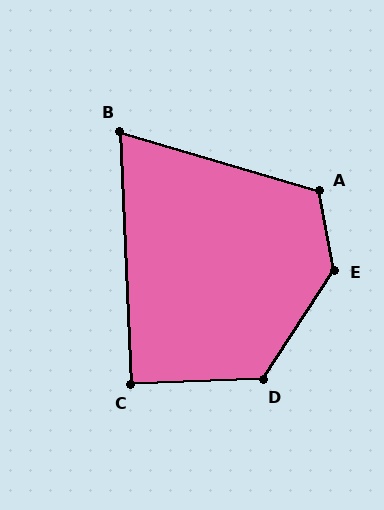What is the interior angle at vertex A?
Approximately 117 degrees (obtuse).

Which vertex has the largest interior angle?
E, at approximately 137 degrees.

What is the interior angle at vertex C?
Approximately 90 degrees (approximately right).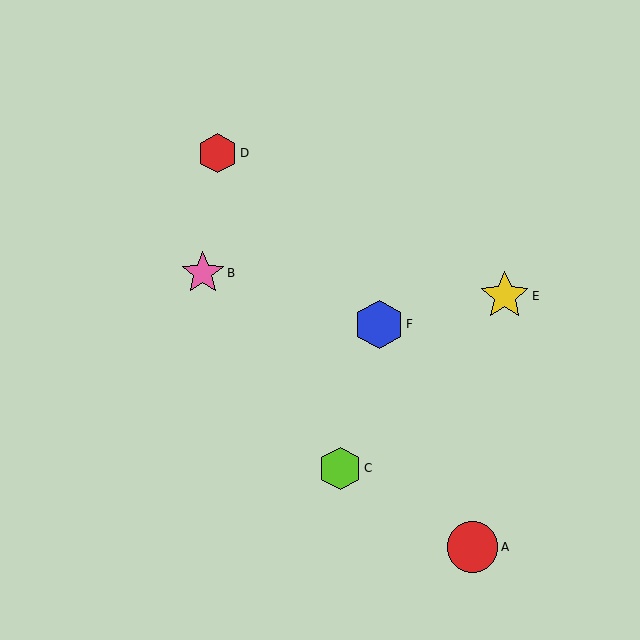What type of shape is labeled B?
Shape B is a pink star.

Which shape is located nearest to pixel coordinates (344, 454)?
The lime hexagon (labeled C) at (340, 468) is nearest to that location.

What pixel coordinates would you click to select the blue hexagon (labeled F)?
Click at (379, 324) to select the blue hexagon F.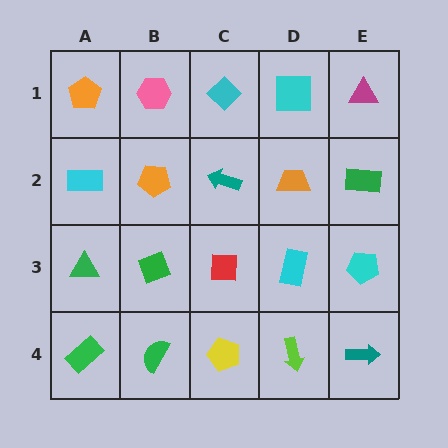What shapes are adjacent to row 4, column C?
A red square (row 3, column C), a green semicircle (row 4, column B), a lime arrow (row 4, column D).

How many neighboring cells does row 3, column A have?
3.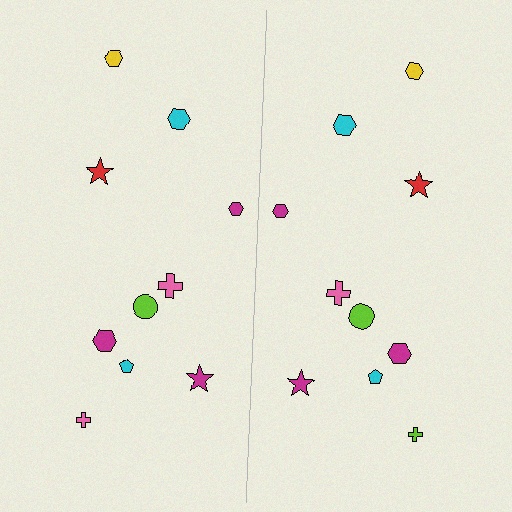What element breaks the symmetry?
The lime cross on the right side breaks the symmetry — its mirror counterpart is pink.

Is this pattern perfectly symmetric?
No, the pattern is not perfectly symmetric. The lime cross on the right side breaks the symmetry — its mirror counterpart is pink.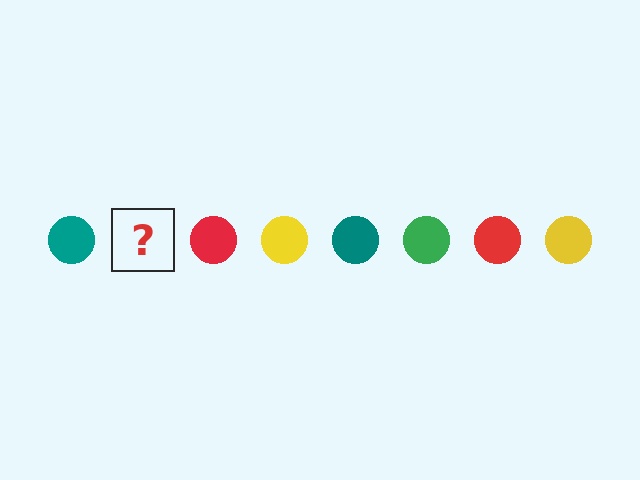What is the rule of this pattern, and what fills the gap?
The rule is that the pattern cycles through teal, green, red, yellow circles. The gap should be filled with a green circle.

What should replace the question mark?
The question mark should be replaced with a green circle.